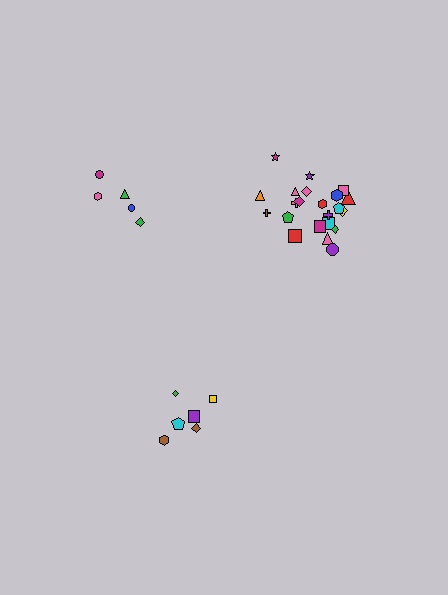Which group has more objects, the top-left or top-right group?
The top-right group.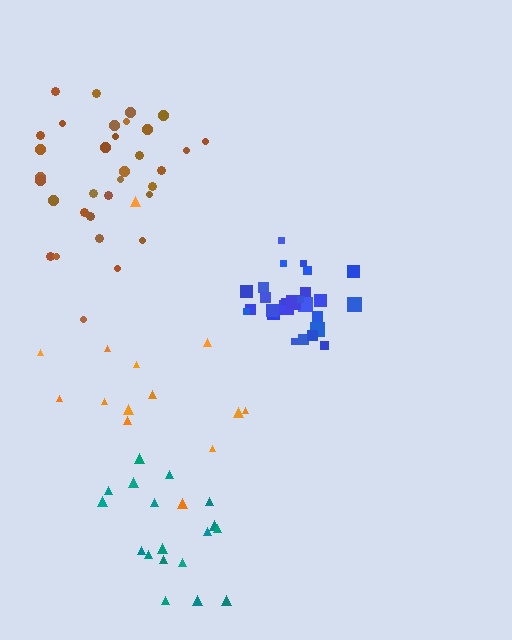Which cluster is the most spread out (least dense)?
Orange.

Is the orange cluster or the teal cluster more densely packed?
Teal.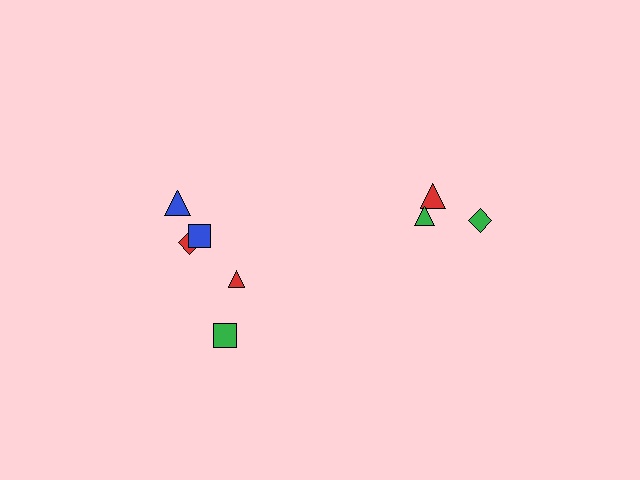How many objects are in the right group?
There are 3 objects.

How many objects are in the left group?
There are 5 objects.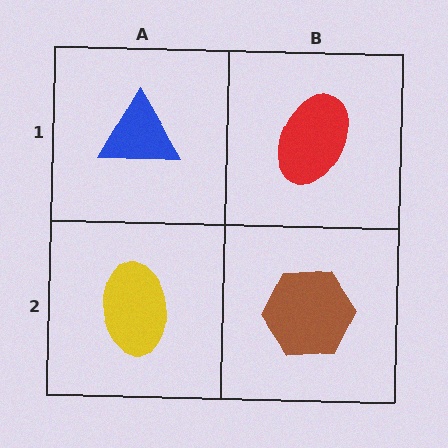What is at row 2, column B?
A brown hexagon.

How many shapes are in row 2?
2 shapes.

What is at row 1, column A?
A blue triangle.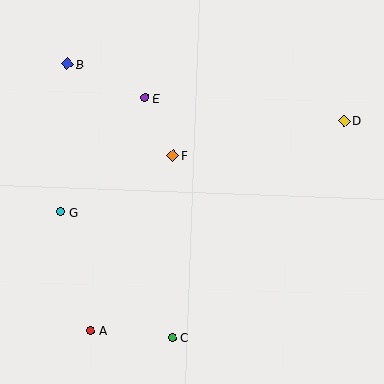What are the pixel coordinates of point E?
Point E is at (145, 98).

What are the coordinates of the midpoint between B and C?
The midpoint between B and C is at (120, 201).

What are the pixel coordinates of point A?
Point A is at (91, 331).